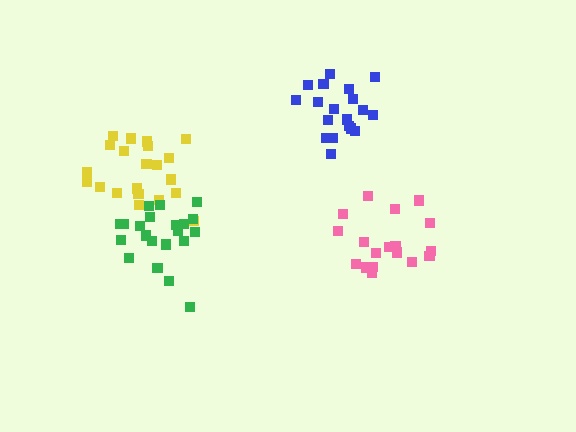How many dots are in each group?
Group 1: 21 dots, Group 2: 18 dots, Group 3: 21 dots, Group 4: 19 dots (79 total).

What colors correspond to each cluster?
The clusters are colored: yellow, pink, green, blue.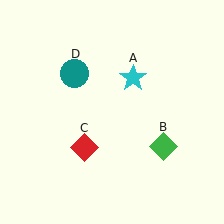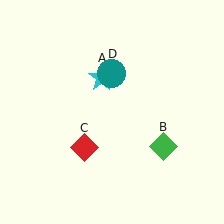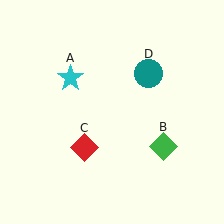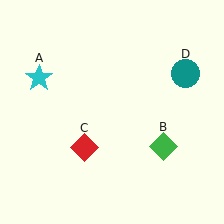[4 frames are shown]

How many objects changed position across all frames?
2 objects changed position: cyan star (object A), teal circle (object D).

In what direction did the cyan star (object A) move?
The cyan star (object A) moved left.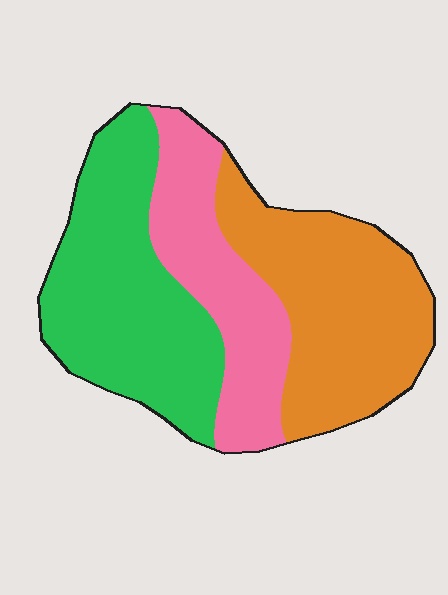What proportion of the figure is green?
Green takes up about three eighths (3/8) of the figure.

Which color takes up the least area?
Pink, at roughly 25%.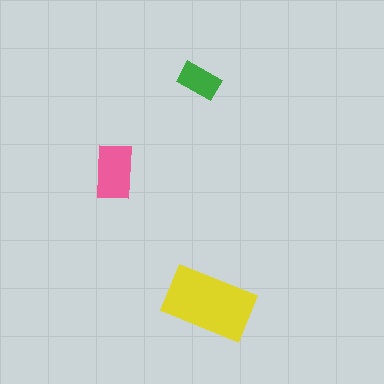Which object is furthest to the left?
The pink rectangle is leftmost.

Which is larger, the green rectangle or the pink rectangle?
The pink one.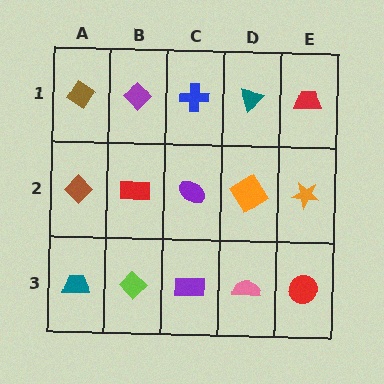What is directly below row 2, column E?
A red circle.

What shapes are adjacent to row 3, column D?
An orange diamond (row 2, column D), a purple rectangle (row 3, column C), a red circle (row 3, column E).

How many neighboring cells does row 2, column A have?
3.